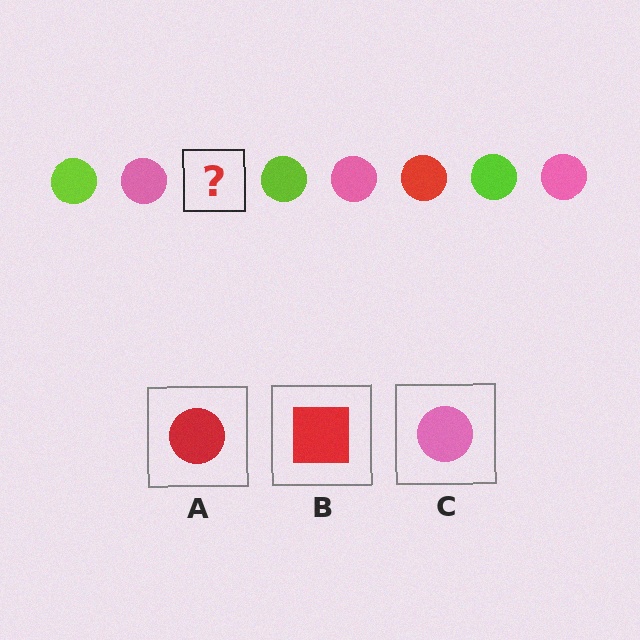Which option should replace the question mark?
Option A.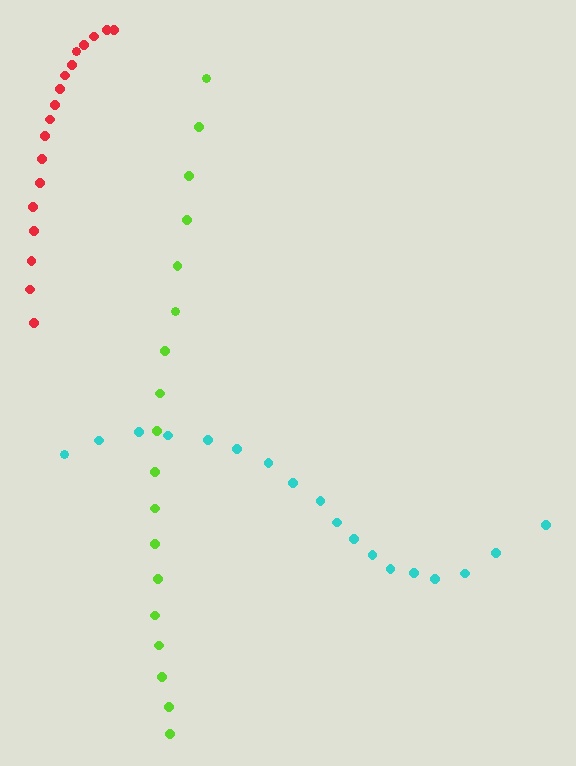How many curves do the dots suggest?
There are 3 distinct paths.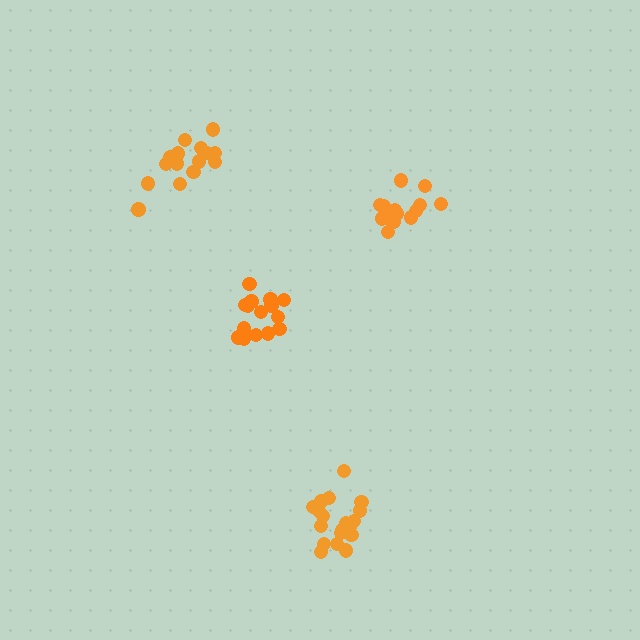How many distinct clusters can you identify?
There are 4 distinct clusters.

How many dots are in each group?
Group 1: 15 dots, Group 2: 19 dots, Group 3: 16 dots, Group 4: 15 dots (65 total).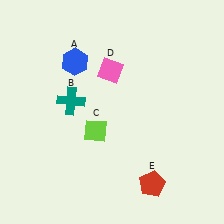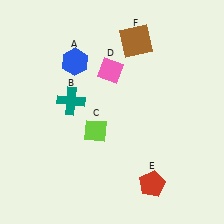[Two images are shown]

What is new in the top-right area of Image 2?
A brown square (F) was added in the top-right area of Image 2.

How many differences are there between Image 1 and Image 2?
There is 1 difference between the two images.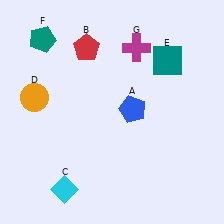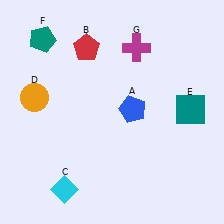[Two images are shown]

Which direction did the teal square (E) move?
The teal square (E) moved down.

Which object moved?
The teal square (E) moved down.